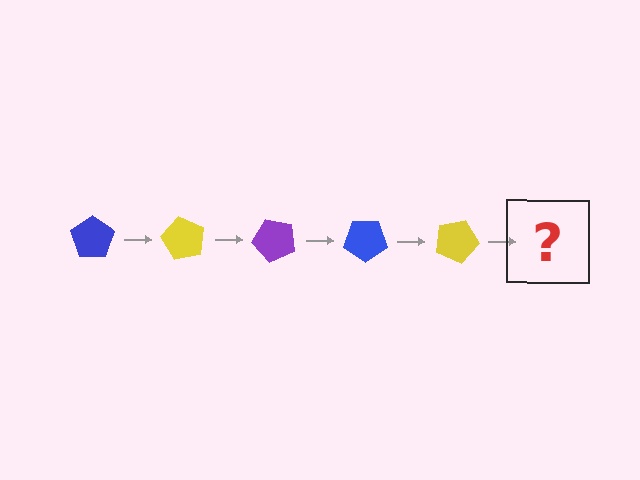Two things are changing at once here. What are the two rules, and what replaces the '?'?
The two rules are that it rotates 60 degrees each step and the color cycles through blue, yellow, and purple. The '?' should be a purple pentagon, rotated 300 degrees from the start.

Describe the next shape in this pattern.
It should be a purple pentagon, rotated 300 degrees from the start.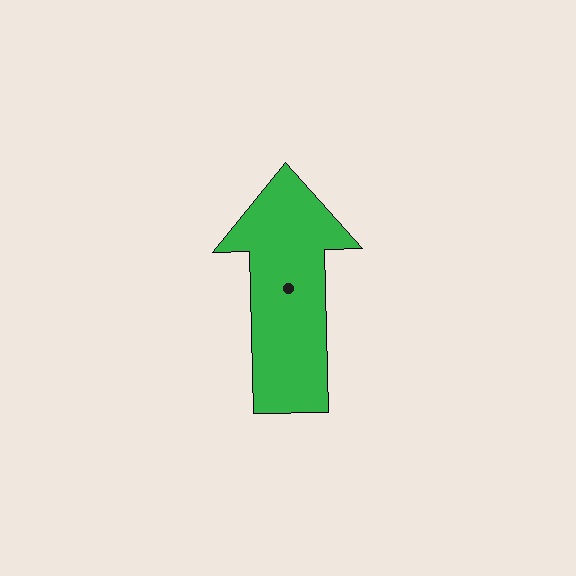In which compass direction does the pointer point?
North.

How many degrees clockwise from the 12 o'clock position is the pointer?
Approximately 359 degrees.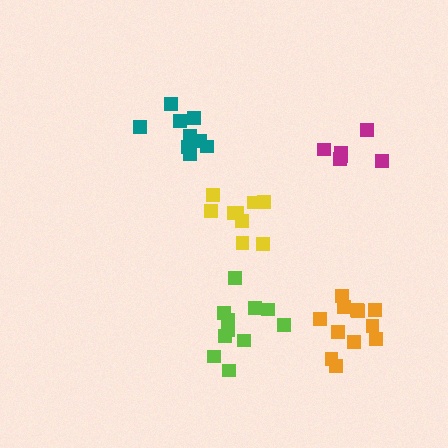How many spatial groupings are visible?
There are 5 spatial groupings.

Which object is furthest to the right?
The orange cluster is rightmost.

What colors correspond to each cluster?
The clusters are colored: orange, teal, yellow, lime, magenta.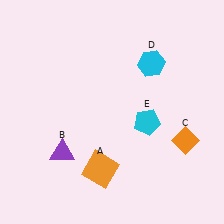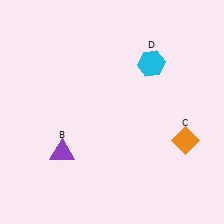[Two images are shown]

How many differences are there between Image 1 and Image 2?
There are 2 differences between the two images.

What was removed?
The cyan pentagon (E), the orange square (A) were removed in Image 2.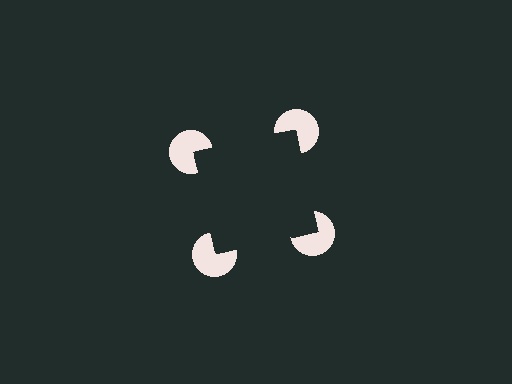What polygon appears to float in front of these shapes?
An illusory square — its edges are inferred from the aligned wedge cuts in the pac-man discs, not physically drawn.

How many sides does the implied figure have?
4 sides.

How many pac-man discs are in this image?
There are 4 — one at each vertex of the illusory square.